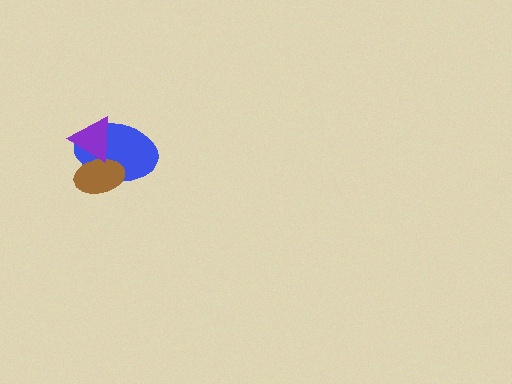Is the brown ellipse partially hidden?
Yes, it is partially covered by another shape.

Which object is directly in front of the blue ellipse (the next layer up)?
The brown ellipse is directly in front of the blue ellipse.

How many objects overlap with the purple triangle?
2 objects overlap with the purple triangle.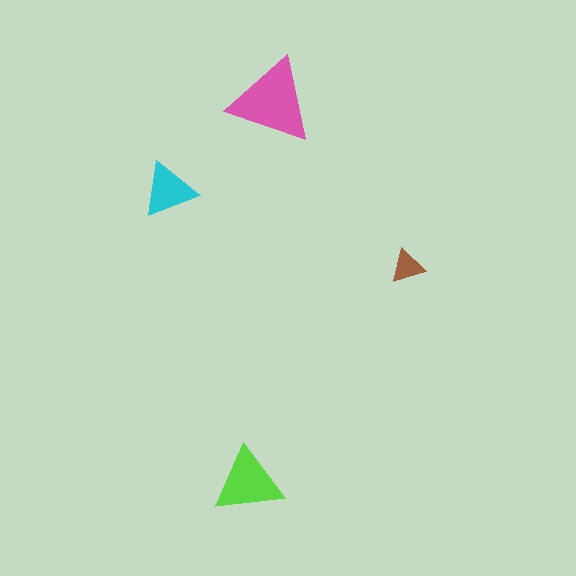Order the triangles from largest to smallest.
the pink one, the lime one, the cyan one, the brown one.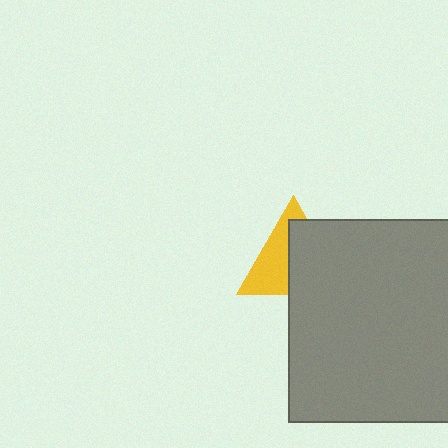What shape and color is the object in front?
The object in front is a gray square.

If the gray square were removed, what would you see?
You would see the complete yellow triangle.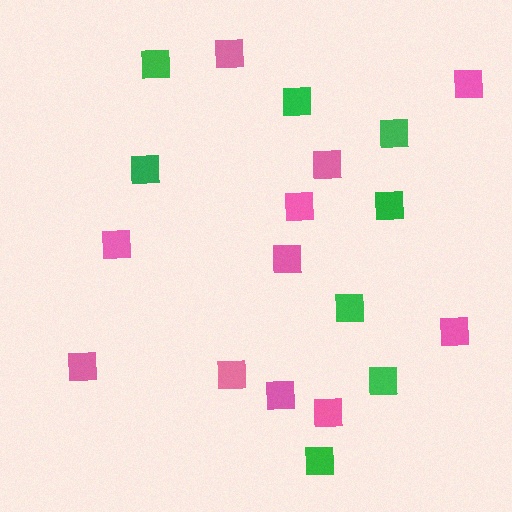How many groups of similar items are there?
There are 2 groups: one group of green squares (8) and one group of pink squares (11).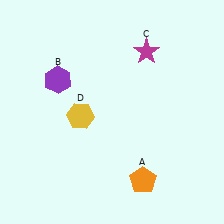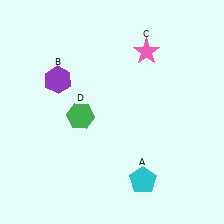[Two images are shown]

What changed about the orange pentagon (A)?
In Image 1, A is orange. In Image 2, it changed to cyan.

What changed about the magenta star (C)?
In Image 1, C is magenta. In Image 2, it changed to pink.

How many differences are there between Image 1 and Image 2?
There are 3 differences between the two images.